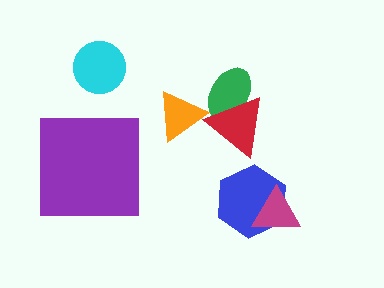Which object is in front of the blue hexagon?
The magenta triangle is in front of the blue hexagon.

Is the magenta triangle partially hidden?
No, no other shape covers it.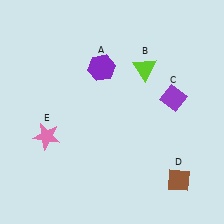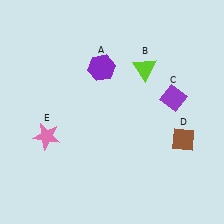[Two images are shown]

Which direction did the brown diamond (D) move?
The brown diamond (D) moved up.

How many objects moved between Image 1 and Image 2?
1 object moved between the two images.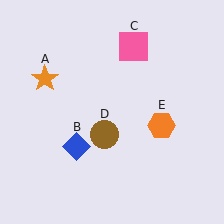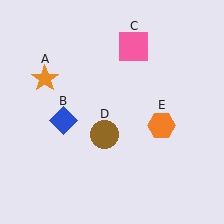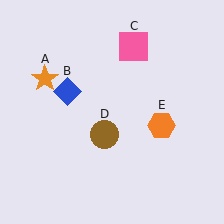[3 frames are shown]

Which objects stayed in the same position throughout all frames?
Orange star (object A) and pink square (object C) and brown circle (object D) and orange hexagon (object E) remained stationary.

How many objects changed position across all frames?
1 object changed position: blue diamond (object B).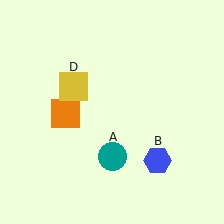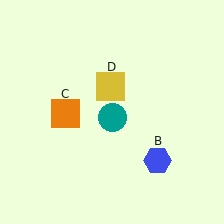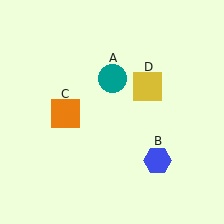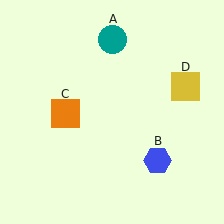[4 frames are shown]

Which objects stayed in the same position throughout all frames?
Blue hexagon (object B) and orange square (object C) remained stationary.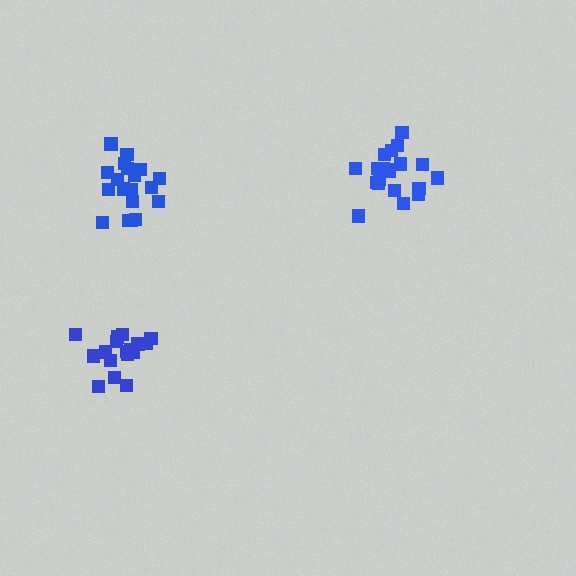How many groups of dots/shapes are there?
There are 3 groups.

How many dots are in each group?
Group 1: 20 dots, Group 2: 19 dots, Group 3: 17 dots (56 total).